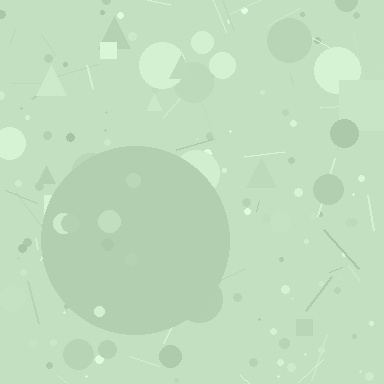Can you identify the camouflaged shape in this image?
The camouflaged shape is a circle.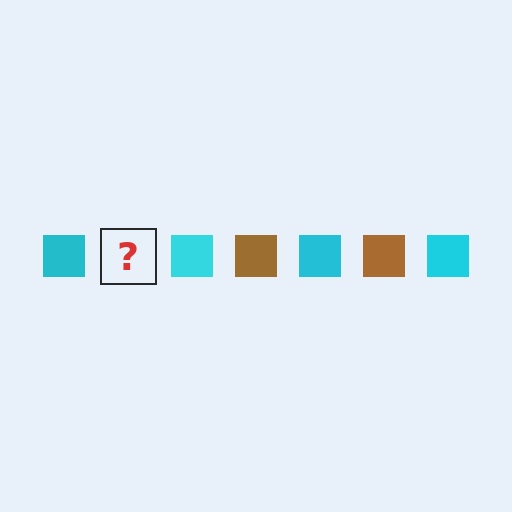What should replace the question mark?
The question mark should be replaced with a brown square.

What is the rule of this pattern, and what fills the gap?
The rule is that the pattern cycles through cyan, brown squares. The gap should be filled with a brown square.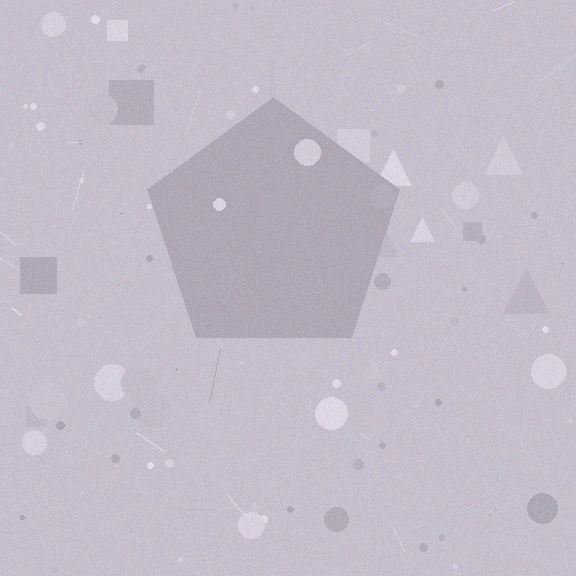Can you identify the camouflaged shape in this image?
The camouflaged shape is a pentagon.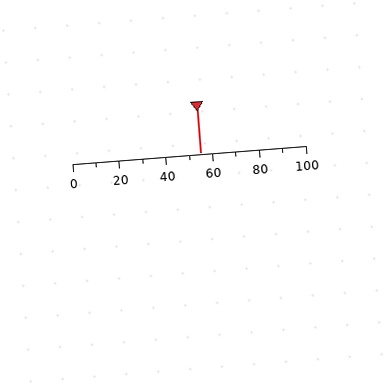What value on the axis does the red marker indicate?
The marker indicates approximately 55.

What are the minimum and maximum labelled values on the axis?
The axis runs from 0 to 100.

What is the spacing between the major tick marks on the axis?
The major ticks are spaced 20 apart.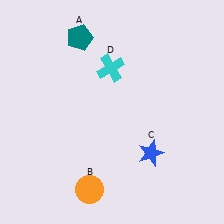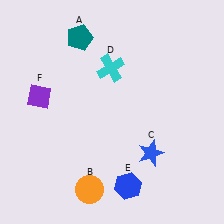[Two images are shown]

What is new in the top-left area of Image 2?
A purple diamond (F) was added in the top-left area of Image 2.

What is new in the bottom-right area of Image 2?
A blue hexagon (E) was added in the bottom-right area of Image 2.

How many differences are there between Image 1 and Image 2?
There are 2 differences between the two images.